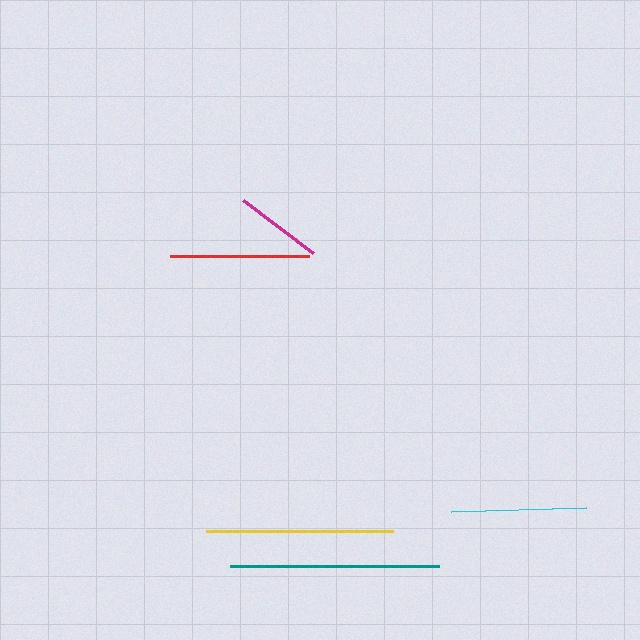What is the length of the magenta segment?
The magenta segment is approximately 88 pixels long.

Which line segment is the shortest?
The magenta line is the shortest at approximately 88 pixels.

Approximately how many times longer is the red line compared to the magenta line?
The red line is approximately 1.6 times the length of the magenta line.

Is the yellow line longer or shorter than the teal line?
The teal line is longer than the yellow line.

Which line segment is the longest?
The teal line is the longest at approximately 209 pixels.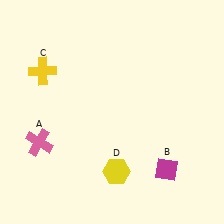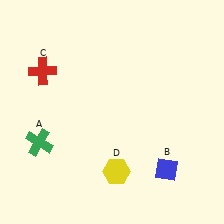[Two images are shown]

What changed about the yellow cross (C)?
In Image 1, C is yellow. In Image 2, it changed to red.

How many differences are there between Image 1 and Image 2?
There are 3 differences between the two images.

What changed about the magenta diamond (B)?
In Image 1, B is magenta. In Image 2, it changed to blue.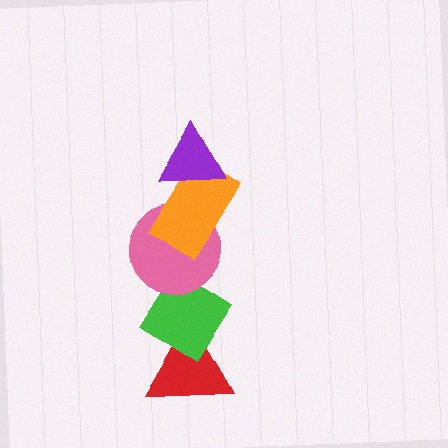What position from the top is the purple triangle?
The purple triangle is 1st from the top.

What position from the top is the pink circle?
The pink circle is 3rd from the top.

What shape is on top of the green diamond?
The pink circle is on top of the green diamond.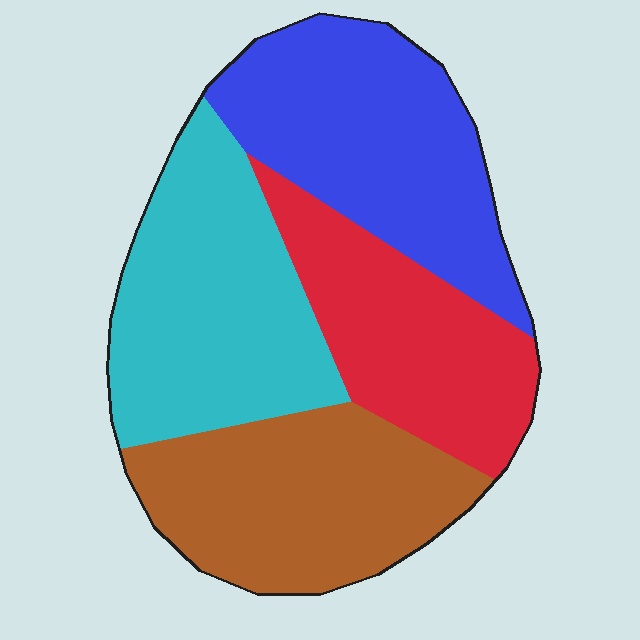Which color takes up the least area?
Red, at roughly 20%.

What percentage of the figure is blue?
Blue covers roughly 25% of the figure.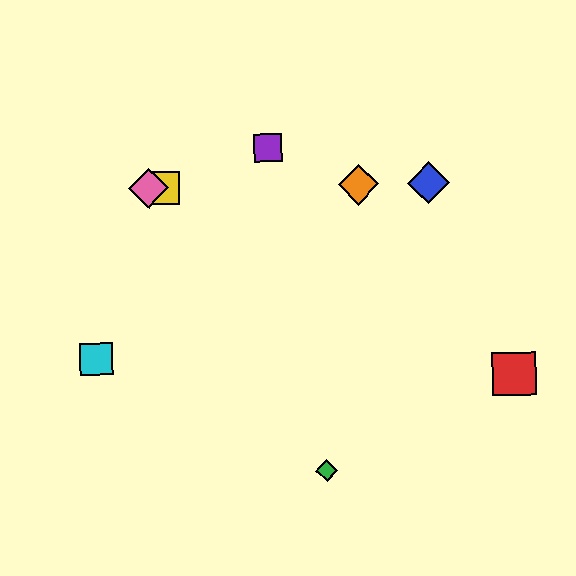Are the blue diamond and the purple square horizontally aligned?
No, the blue diamond is at y≈183 and the purple square is at y≈148.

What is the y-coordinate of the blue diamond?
The blue diamond is at y≈183.